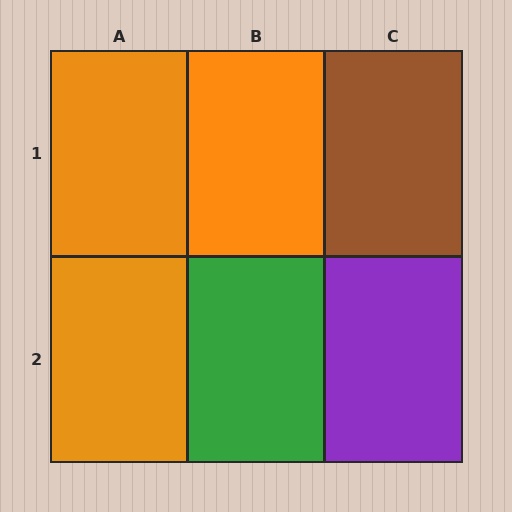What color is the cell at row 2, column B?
Green.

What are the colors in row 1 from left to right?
Orange, orange, brown.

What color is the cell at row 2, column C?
Purple.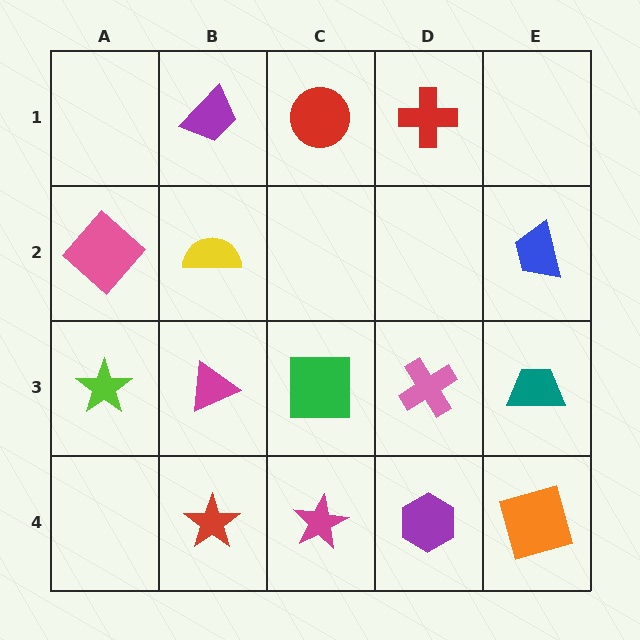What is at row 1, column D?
A red cross.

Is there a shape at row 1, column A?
No, that cell is empty.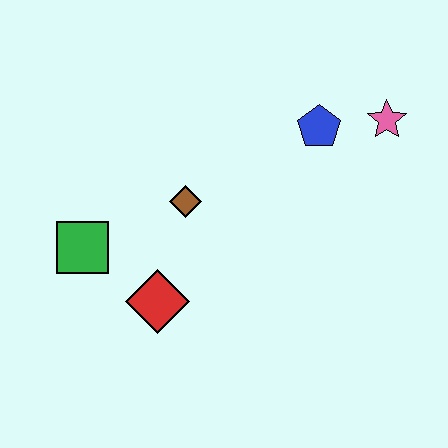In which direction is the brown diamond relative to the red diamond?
The brown diamond is above the red diamond.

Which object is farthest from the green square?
The pink star is farthest from the green square.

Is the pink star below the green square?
No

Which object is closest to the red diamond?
The green square is closest to the red diamond.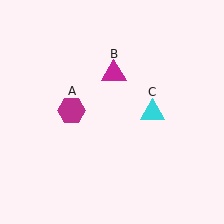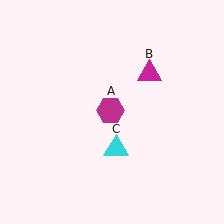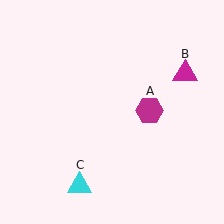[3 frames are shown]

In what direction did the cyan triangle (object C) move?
The cyan triangle (object C) moved down and to the left.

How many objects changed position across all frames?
3 objects changed position: magenta hexagon (object A), magenta triangle (object B), cyan triangle (object C).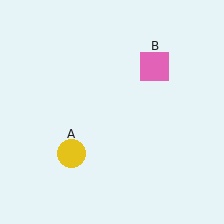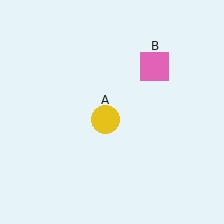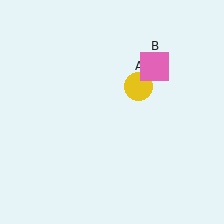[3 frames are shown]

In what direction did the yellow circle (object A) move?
The yellow circle (object A) moved up and to the right.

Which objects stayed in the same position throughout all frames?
Pink square (object B) remained stationary.